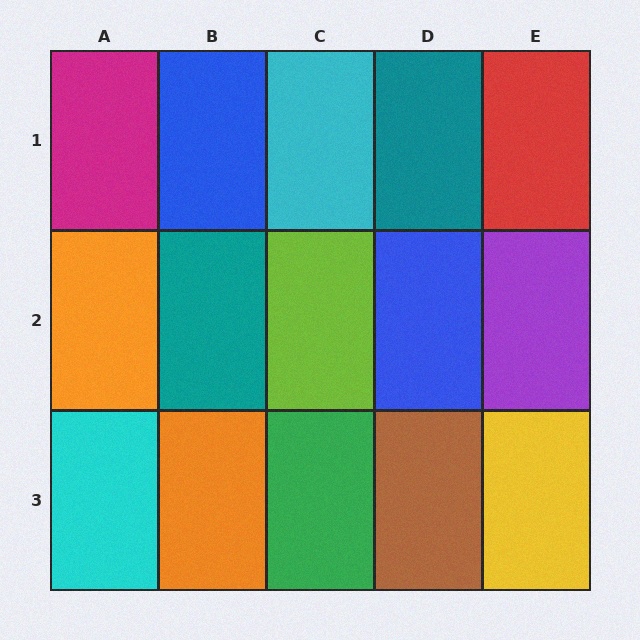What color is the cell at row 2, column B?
Teal.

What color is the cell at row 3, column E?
Yellow.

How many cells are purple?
1 cell is purple.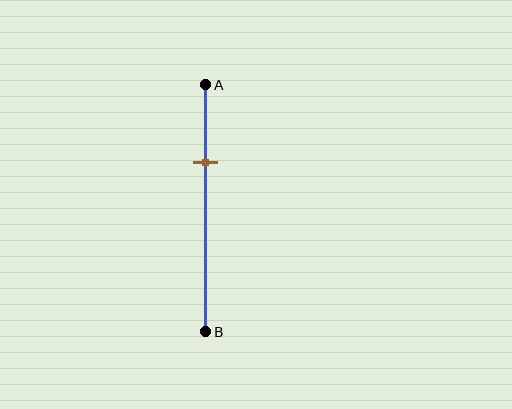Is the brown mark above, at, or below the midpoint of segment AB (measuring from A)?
The brown mark is above the midpoint of segment AB.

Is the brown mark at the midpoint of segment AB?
No, the mark is at about 30% from A, not at the 50% midpoint.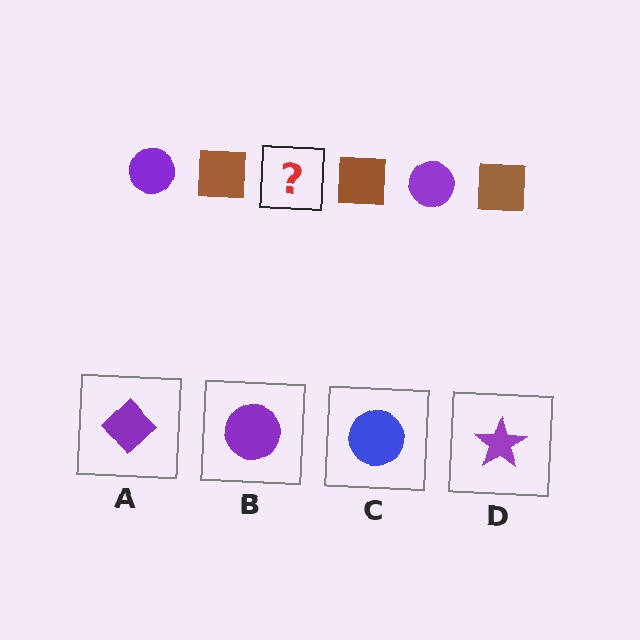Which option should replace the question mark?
Option B.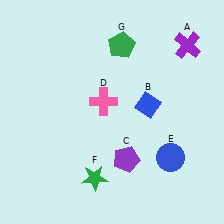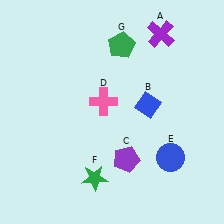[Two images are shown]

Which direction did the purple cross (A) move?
The purple cross (A) moved left.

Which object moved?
The purple cross (A) moved left.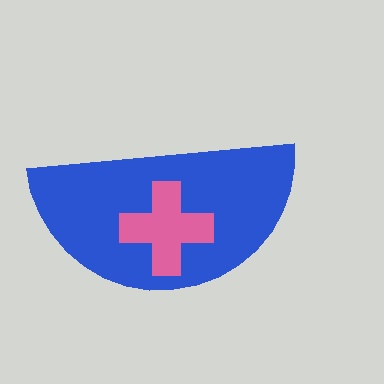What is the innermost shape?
The pink cross.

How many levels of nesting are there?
2.